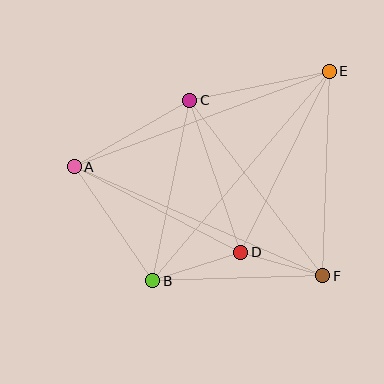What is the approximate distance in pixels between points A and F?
The distance between A and F is approximately 271 pixels.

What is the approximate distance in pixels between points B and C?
The distance between B and C is approximately 184 pixels.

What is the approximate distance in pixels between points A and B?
The distance between A and B is approximately 139 pixels.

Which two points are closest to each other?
Points D and F are closest to each other.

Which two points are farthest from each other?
Points B and E are farthest from each other.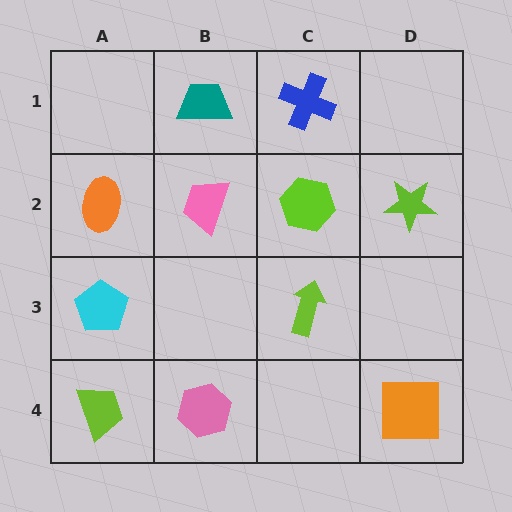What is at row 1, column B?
A teal trapezoid.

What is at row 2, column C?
A lime hexagon.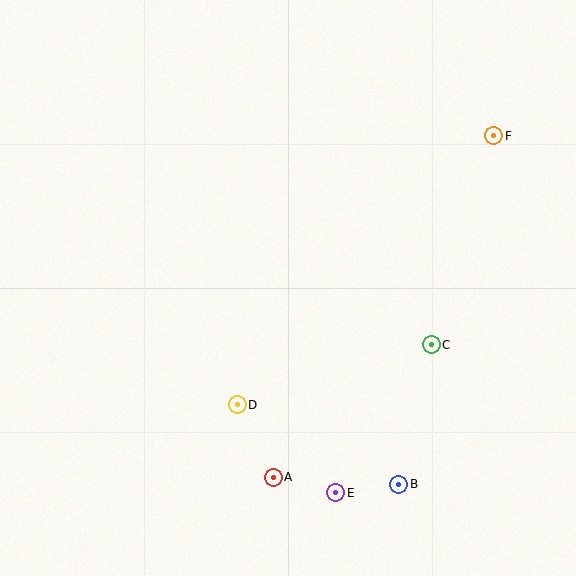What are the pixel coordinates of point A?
Point A is at (273, 477).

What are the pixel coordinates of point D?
Point D is at (237, 405).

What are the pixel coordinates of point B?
Point B is at (399, 484).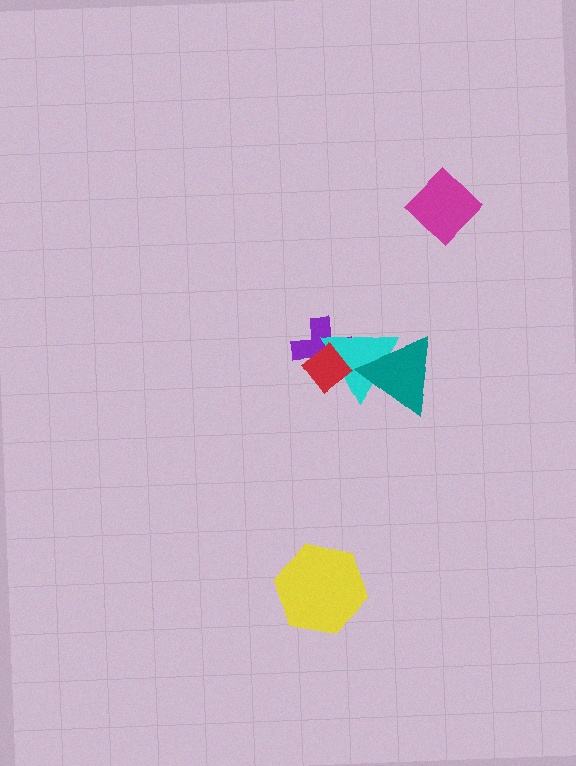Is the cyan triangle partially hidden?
Yes, it is partially covered by another shape.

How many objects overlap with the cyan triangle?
3 objects overlap with the cyan triangle.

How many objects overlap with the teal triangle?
1 object overlaps with the teal triangle.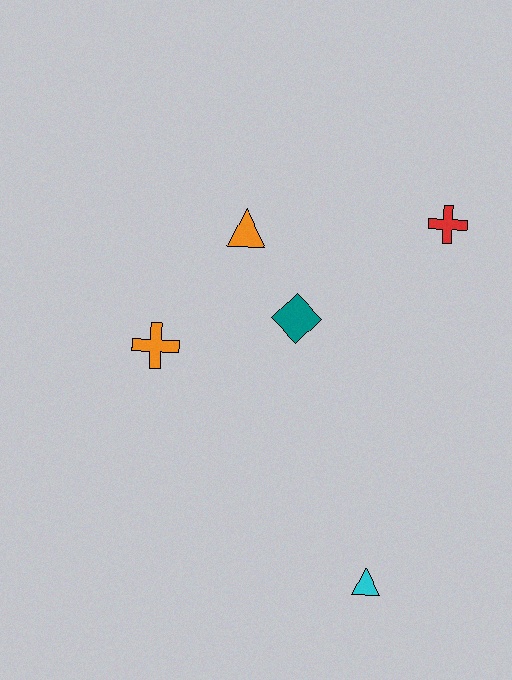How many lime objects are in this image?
There are no lime objects.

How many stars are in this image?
There are no stars.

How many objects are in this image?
There are 5 objects.